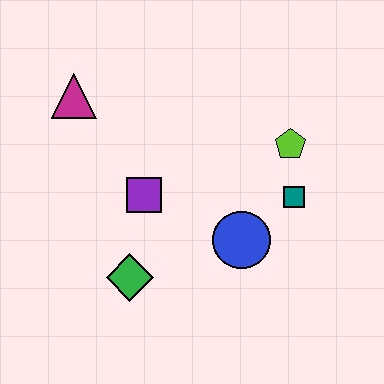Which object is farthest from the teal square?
The magenta triangle is farthest from the teal square.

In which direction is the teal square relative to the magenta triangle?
The teal square is to the right of the magenta triangle.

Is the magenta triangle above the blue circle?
Yes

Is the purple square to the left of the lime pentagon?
Yes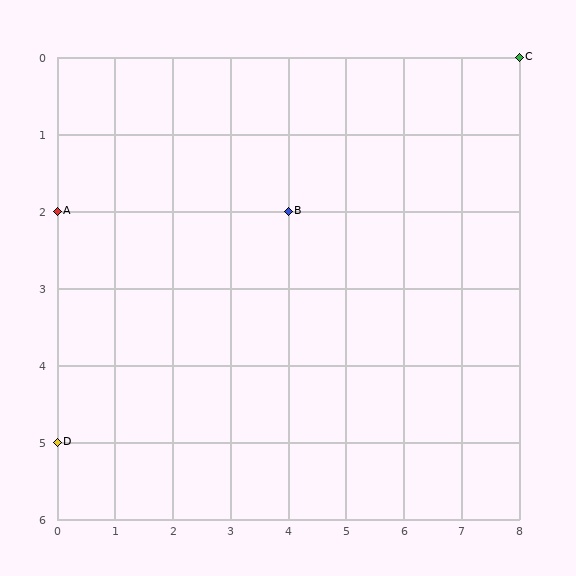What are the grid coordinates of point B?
Point B is at grid coordinates (4, 2).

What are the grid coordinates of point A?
Point A is at grid coordinates (0, 2).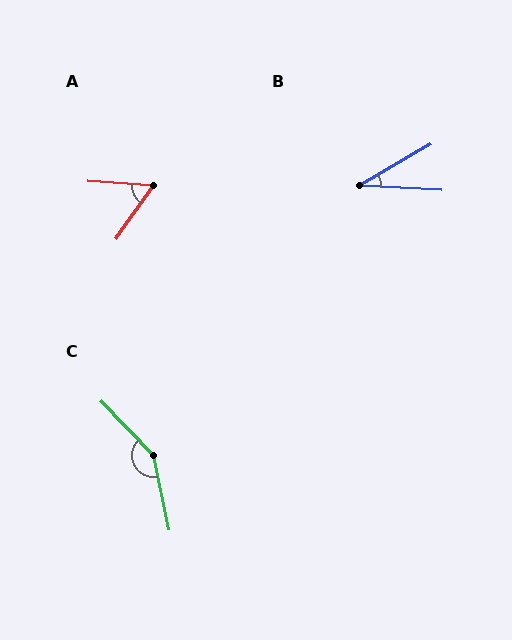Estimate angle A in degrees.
Approximately 59 degrees.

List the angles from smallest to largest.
B (34°), A (59°), C (148°).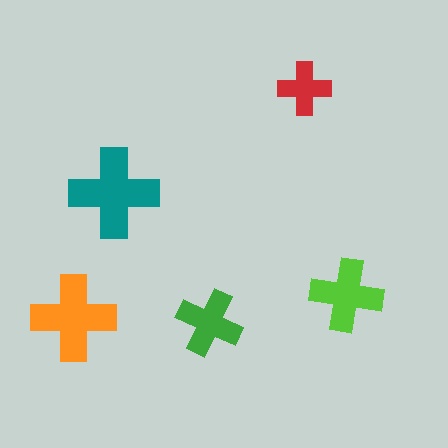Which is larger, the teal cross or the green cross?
The teal one.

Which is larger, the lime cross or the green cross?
The lime one.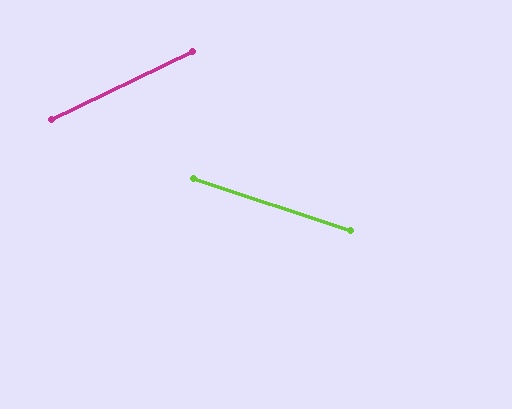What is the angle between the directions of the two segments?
Approximately 44 degrees.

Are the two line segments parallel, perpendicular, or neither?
Neither parallel nor perpendicular — they differ by about 44°.